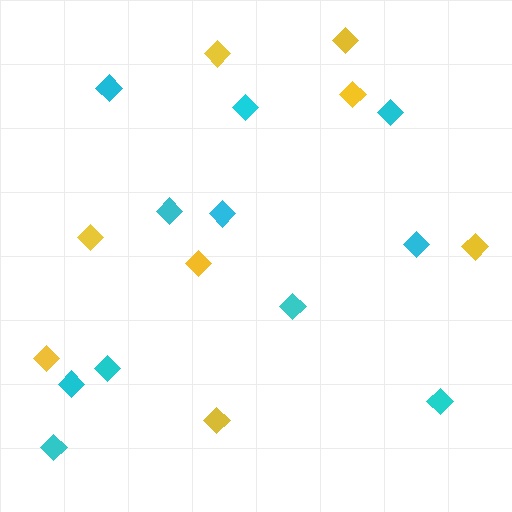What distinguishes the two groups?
There are 2 groups: one group of cyan diamonds (11) and one group of yellow diamonds (8).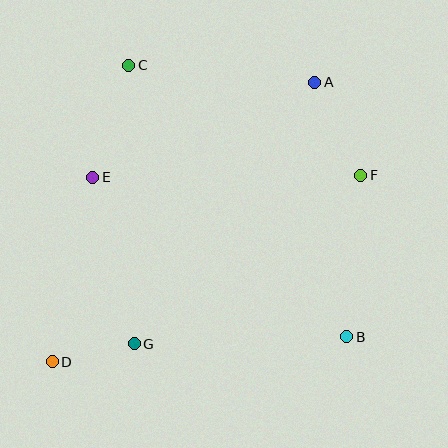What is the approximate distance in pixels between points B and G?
The distance between B and G is approximately 213 pixels.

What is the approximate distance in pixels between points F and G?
The distance between F and G is approximately 283 pixels.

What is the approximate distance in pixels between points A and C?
The distance between A and C is approximately 187 pixels.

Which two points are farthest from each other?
Points A and D are farthest from each other.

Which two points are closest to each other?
Points D and G are closest to each other.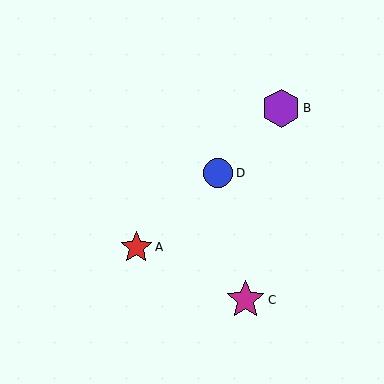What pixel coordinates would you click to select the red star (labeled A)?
Click at (136, 247) to select the red star A.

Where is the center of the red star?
The center of the red star is at (136, 247).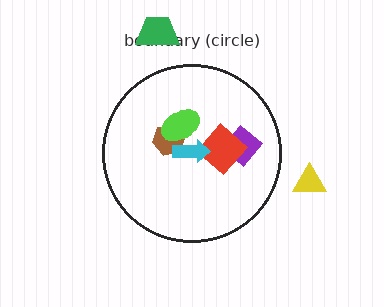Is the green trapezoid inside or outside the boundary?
Outside.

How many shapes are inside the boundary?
5 inside, 2 outside.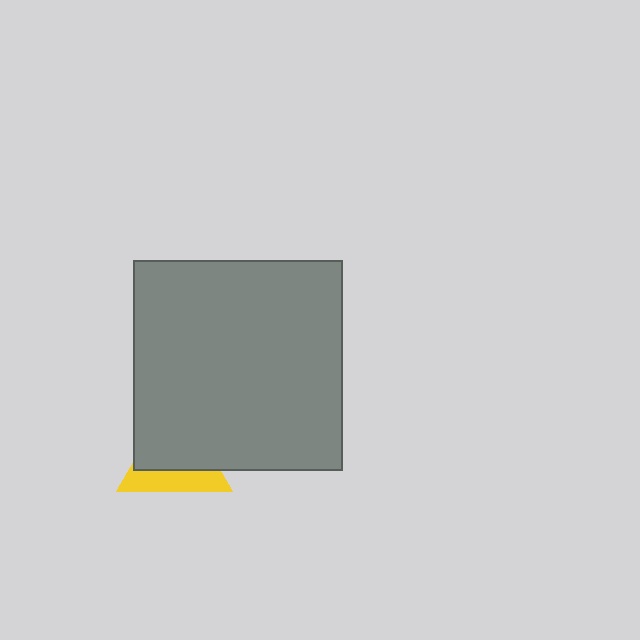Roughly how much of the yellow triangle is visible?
A small part of it is visible (roughly 36%).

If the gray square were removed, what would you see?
You would see the complete yellow triangle.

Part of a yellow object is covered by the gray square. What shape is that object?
It is a triangle.